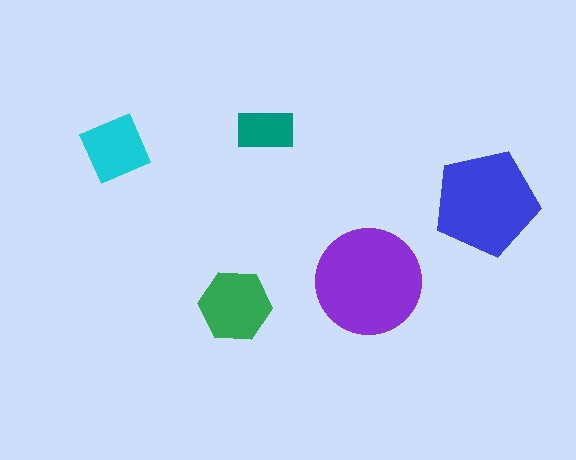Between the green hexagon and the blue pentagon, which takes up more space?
The blue pentagon.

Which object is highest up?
The teal rectangle is topmost.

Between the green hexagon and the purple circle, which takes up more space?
The purple circle.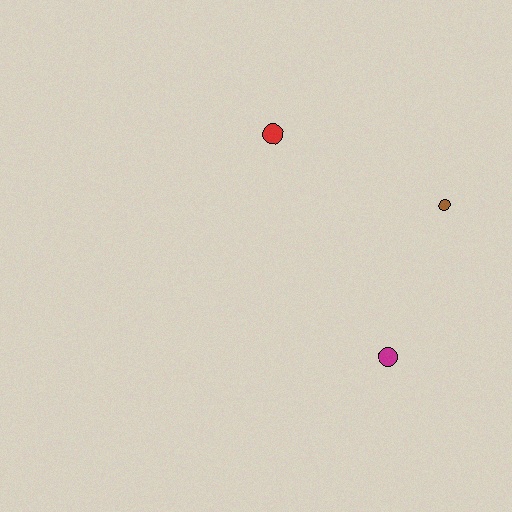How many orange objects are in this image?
There are no orange objects.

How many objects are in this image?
There are 3 objects.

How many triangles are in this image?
There are no triangles.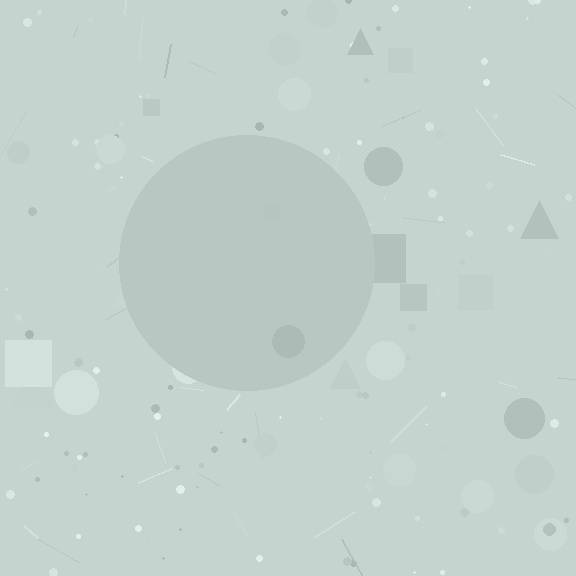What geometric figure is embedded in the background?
A circle is embedded in the background.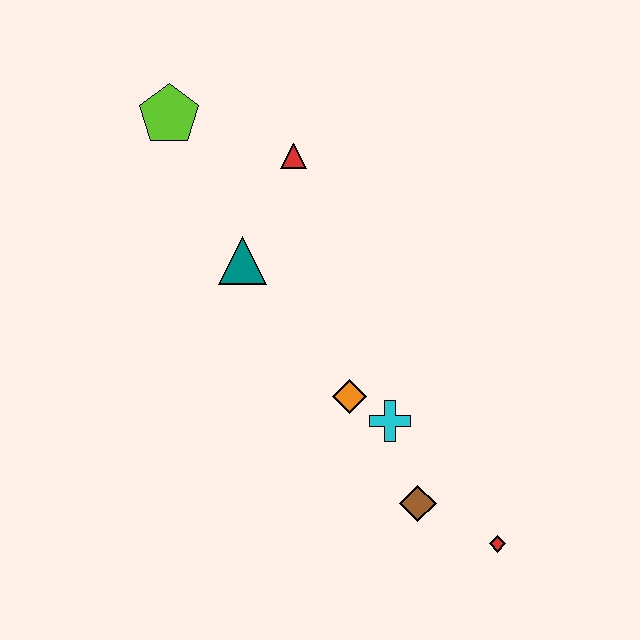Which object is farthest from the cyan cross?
The lime pentagon is farthest from the cyan cross.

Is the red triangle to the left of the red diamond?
Yes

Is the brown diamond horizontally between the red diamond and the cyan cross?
Yes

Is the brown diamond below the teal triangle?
Yes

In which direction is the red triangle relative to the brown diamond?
The red triangle is above the brown diamond.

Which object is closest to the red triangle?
The teal triangle is closest to the red triangle.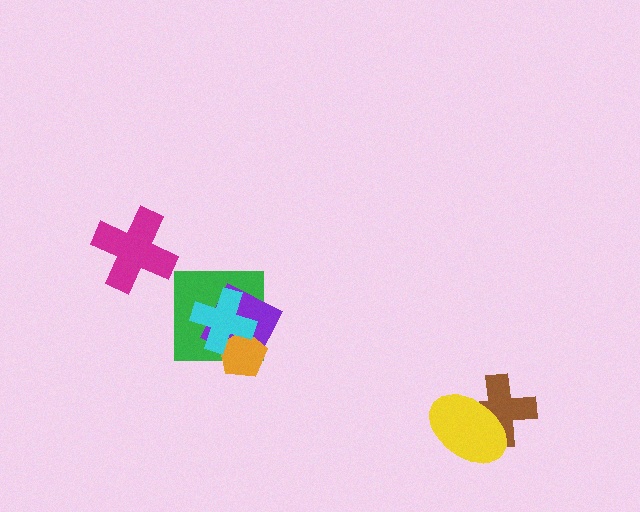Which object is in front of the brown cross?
The yellow ellipse is in front of the brown cross.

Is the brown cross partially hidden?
Yes, it is partially covered by another shape.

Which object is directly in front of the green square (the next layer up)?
The purple diamond is directly in front of the green square.